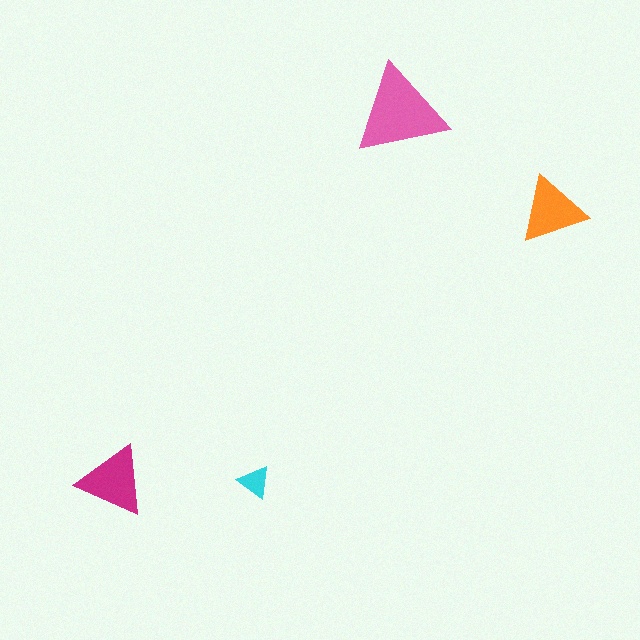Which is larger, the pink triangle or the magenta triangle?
The pink one.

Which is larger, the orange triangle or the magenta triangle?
The magenta one.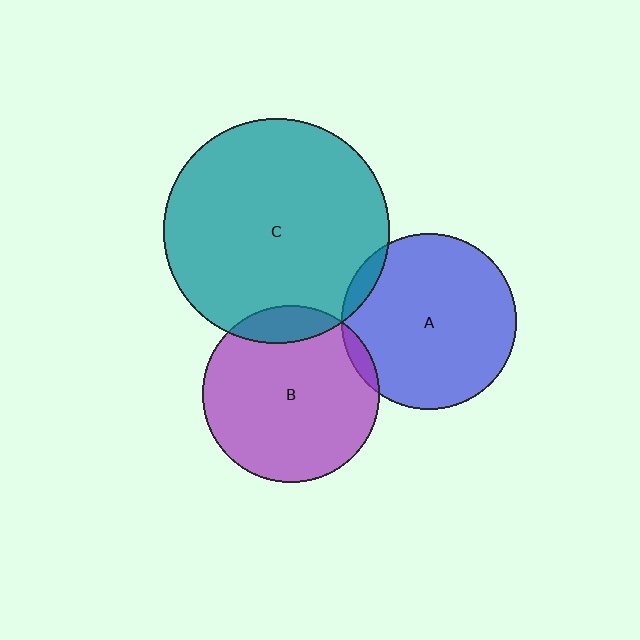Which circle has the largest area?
Circle C (teal).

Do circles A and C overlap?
Yes.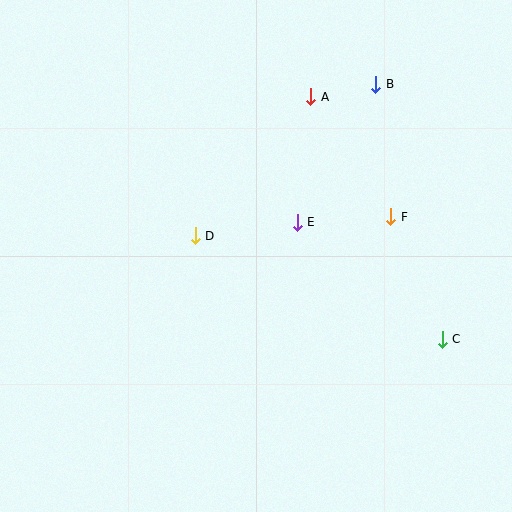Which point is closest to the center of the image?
Point E at (297, 222) is closest to the center.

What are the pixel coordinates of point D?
Point D is at (195, 236).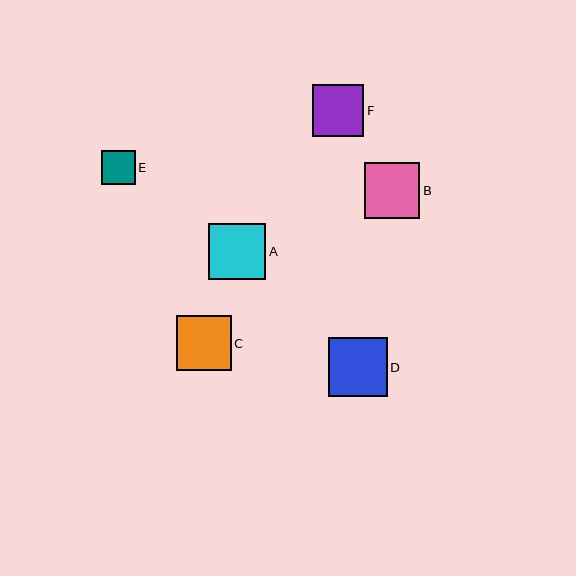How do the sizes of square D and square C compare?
Square D and square C are approximately the same size.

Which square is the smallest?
Square E is the smallest with a size of approximately 34 pixels.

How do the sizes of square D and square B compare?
Square D and square B are approximately the same size.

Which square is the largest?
Square D is the largest with a size of approximately 58 pixels.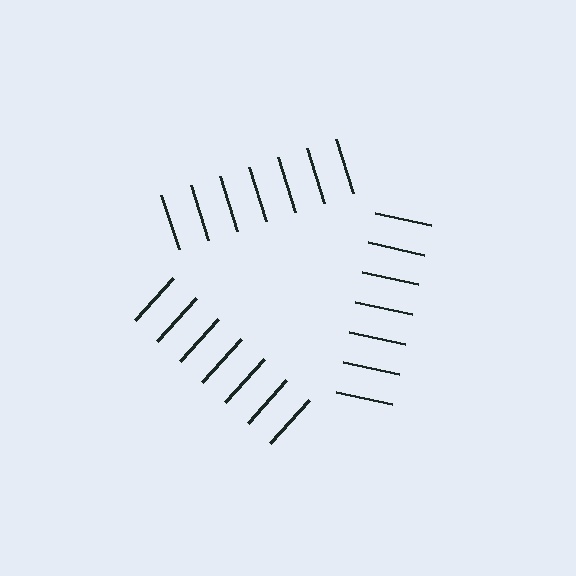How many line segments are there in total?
21 — 7 along each of the 3 edges.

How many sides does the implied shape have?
3 sides — the line-ends trace a triangle.